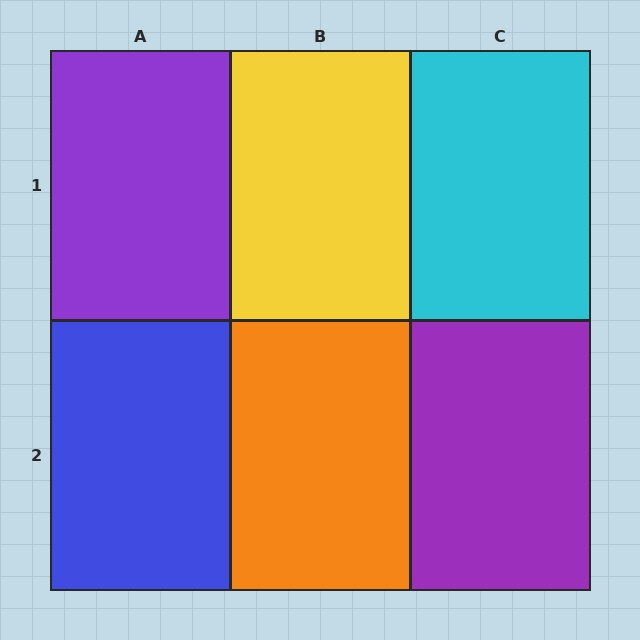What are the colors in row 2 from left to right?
Blue, orange, purple.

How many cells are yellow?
1 cell is yellow.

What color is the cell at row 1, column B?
Yellow.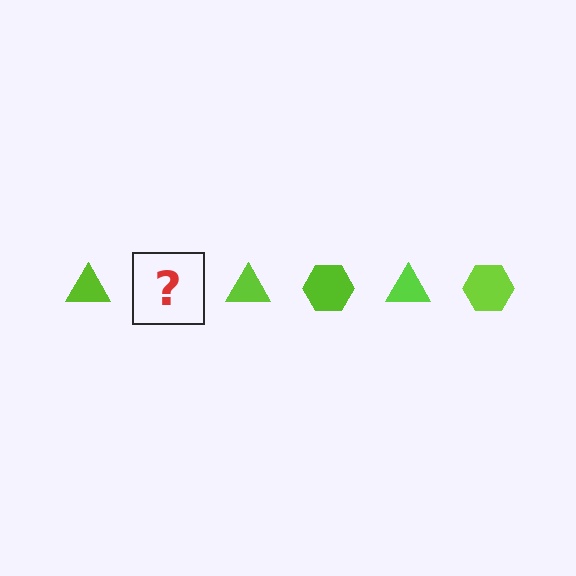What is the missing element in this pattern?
The missing element is a lime hexagon.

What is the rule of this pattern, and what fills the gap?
The rule is that the pattern cycles through triangle, hexagon shapes in lime. The gap should be filled with a lime hexagon.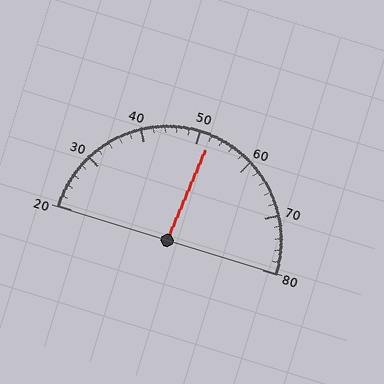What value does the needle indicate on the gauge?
The needle indicates approximately 52.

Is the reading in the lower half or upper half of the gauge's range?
The reading is in the upper half of the range (20 to 80).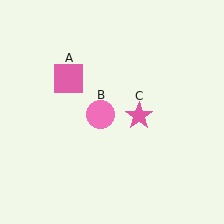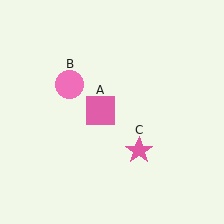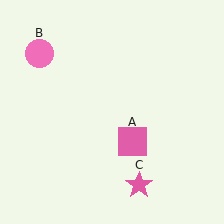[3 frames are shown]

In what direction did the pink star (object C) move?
The pink star (object C) moved down.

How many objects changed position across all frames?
3 objects changed position: pink square (object A), pink circle (object B), pink star (object C).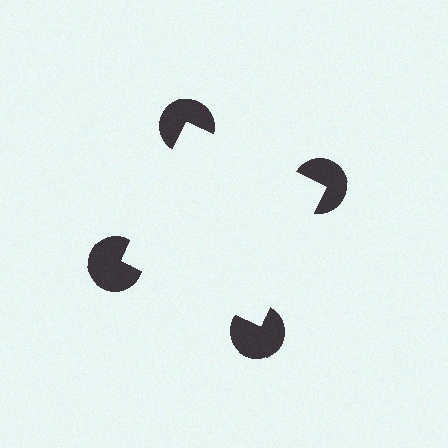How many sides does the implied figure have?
4 sides.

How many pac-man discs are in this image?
There are 4 — one at each vertex of the illusory square.